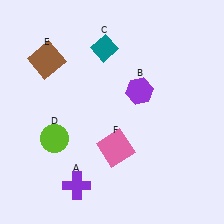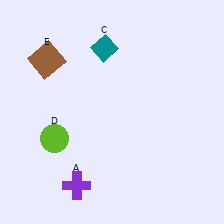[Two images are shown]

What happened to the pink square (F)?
The pink square (F) was removed in Image 2. It was in the bottom-right area of Image 1.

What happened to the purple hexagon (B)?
The purple hexagon (B) was removed in Image 2. It was in the top-right area of Image 1.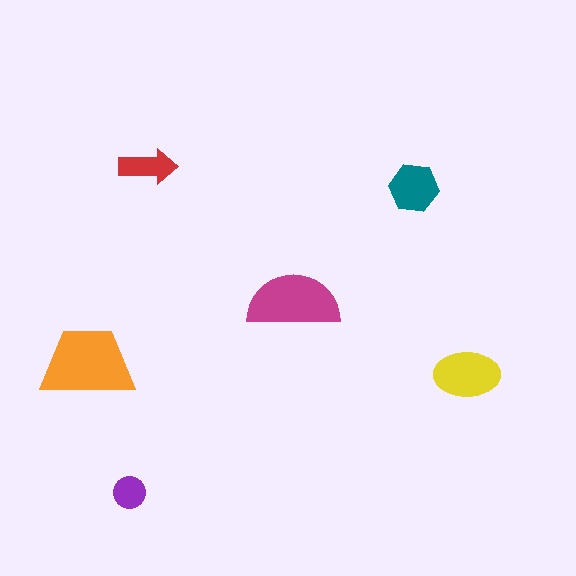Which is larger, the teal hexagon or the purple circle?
The teal hexagon.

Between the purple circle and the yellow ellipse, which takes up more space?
The yellow ellipse.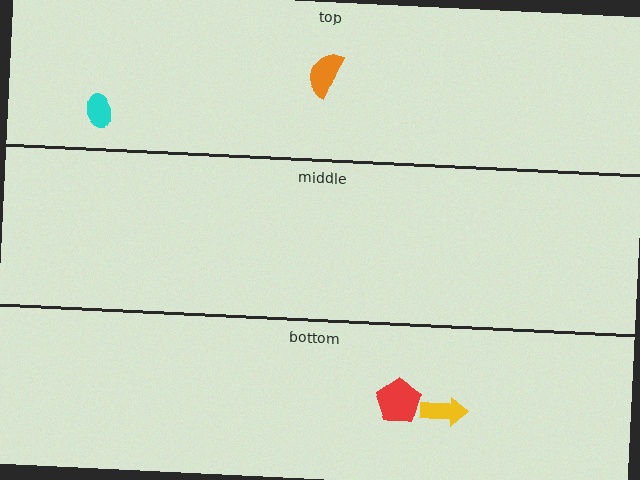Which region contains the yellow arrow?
The bottom region.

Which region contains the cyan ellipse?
The top region.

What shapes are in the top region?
The cyan ellipse, the orange semicircle.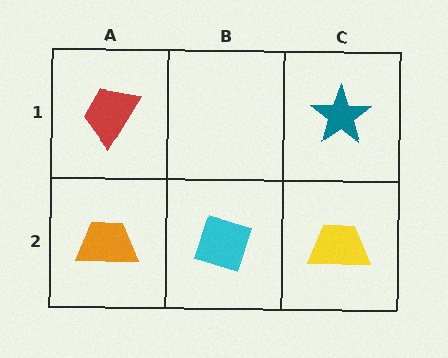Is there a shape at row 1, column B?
No, that cell is empty.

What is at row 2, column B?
A cyan diamond.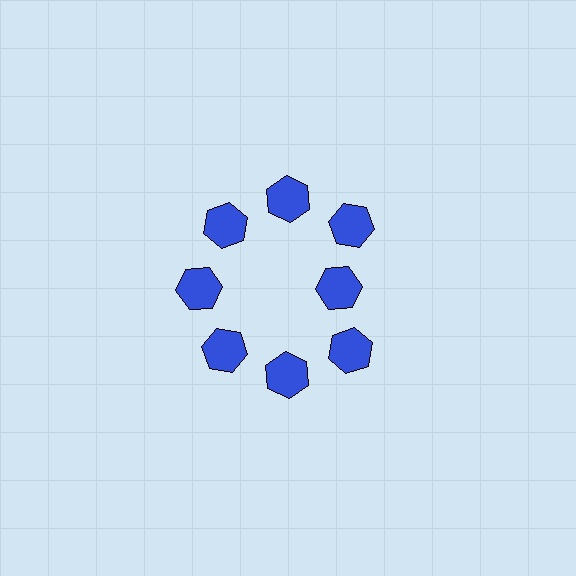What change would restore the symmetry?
The symmetry would be restored by moving it outward, back onto the ring so that all 8 hexagons sit at equal angles and equal distance from the center.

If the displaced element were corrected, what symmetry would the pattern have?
It would have 8-fold rotational symmetry — the pattern would map onto itself every 45 degrees.